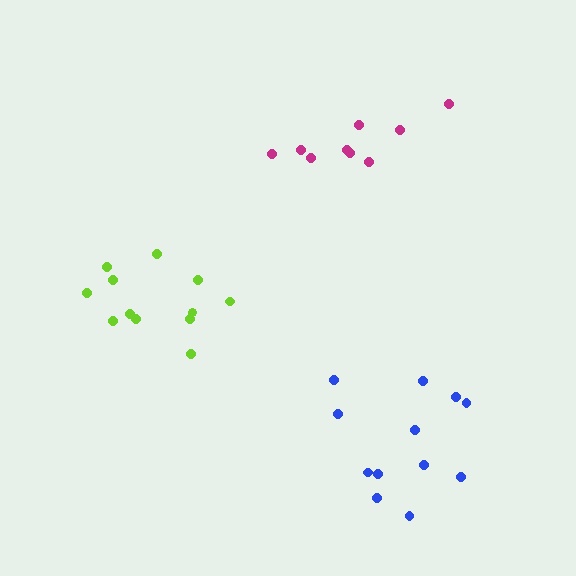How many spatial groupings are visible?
There are 3 spatial groupings.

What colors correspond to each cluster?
The clusters are colored: magenta, blue, lime.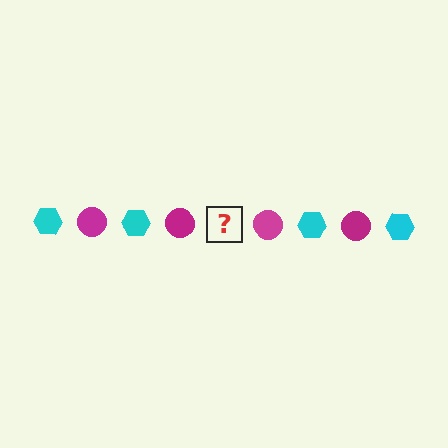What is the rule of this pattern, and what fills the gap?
The rule is that the pattern alternates between cyan hexagon and magenta circle. The gap should be filled with a cyan hexagon.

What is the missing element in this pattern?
The missing element is a cyan hexagon.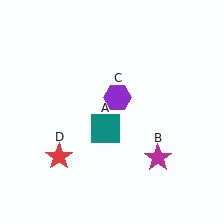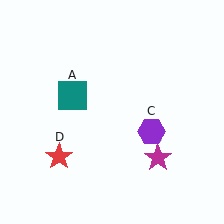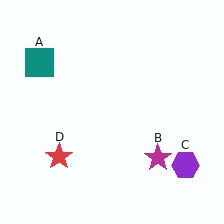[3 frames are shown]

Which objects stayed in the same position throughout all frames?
Magenta star (object B) and red star (object D) remained stationary.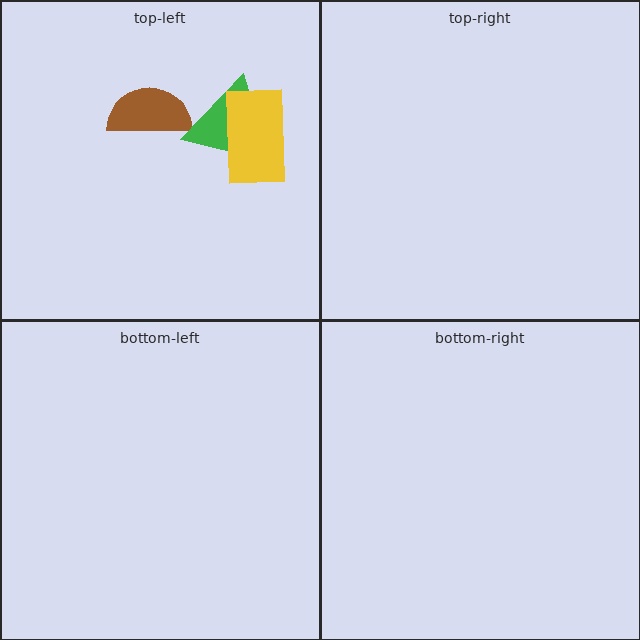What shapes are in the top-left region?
The brown semicircle, the green triangle, the yellow rectangle.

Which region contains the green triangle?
The top-left region.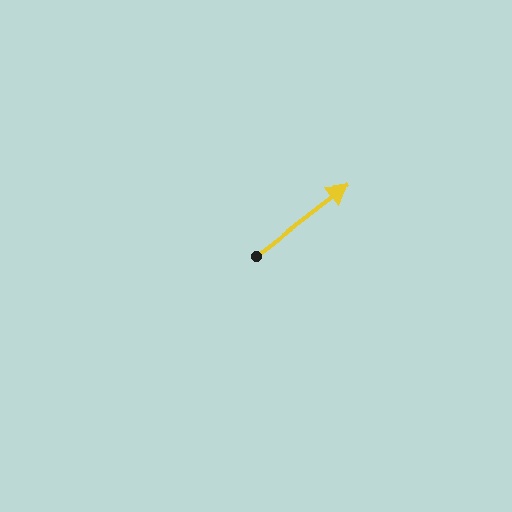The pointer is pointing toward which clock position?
Roughly 2 o'clock.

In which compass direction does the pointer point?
Northeast.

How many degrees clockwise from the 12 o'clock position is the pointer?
Approximately 53 degrees.